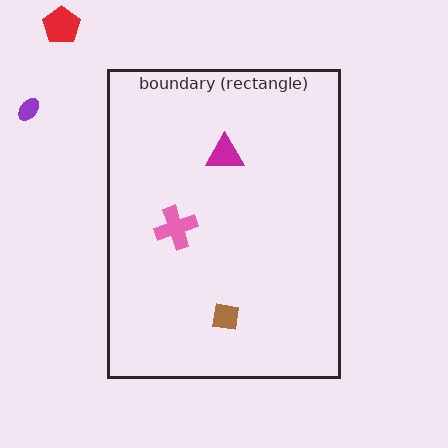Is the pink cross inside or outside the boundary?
Inside.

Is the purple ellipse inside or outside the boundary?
Outside.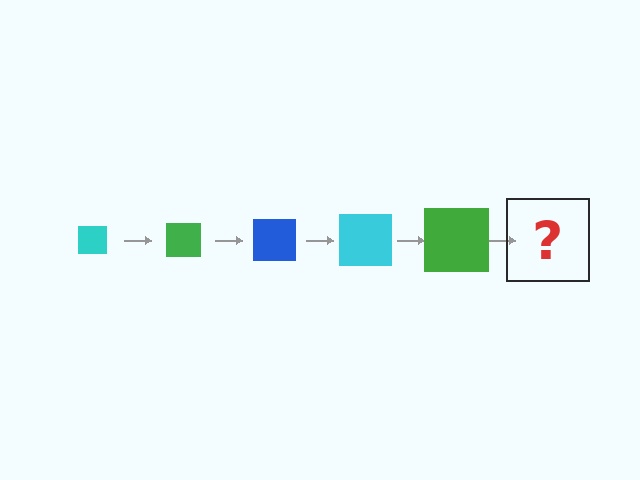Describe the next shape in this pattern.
It should be a blue square, larger than the previous one.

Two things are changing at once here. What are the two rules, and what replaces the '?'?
The two rules are that the square grows larger each step and the color cycles through cyan, green, and blue. The '?' should be a blue square, larger than the previous one.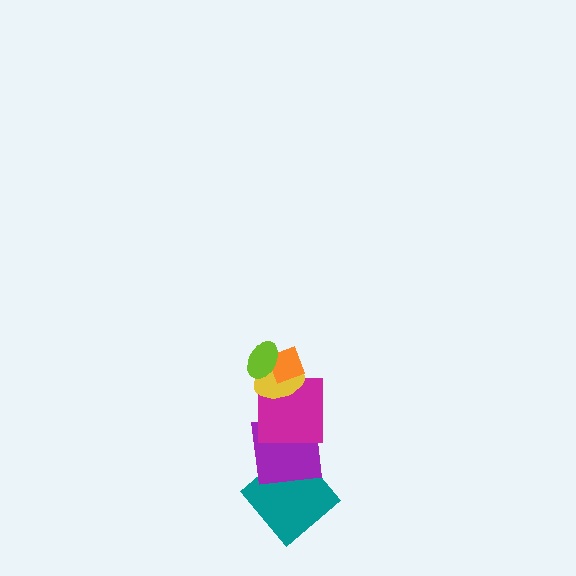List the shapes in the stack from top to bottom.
From top to bottom: the lime ellipse, the orange diamond, the yellow ellipse, the magenta square, the purple square, the teal diamond.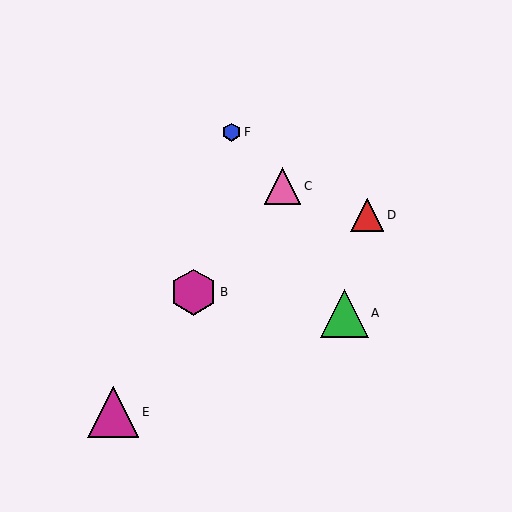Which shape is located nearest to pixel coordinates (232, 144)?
The blue hexagon (labeled F) at (232, 132) is nearest to that location.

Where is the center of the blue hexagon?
The center of the blue hexagon is at (232, 132).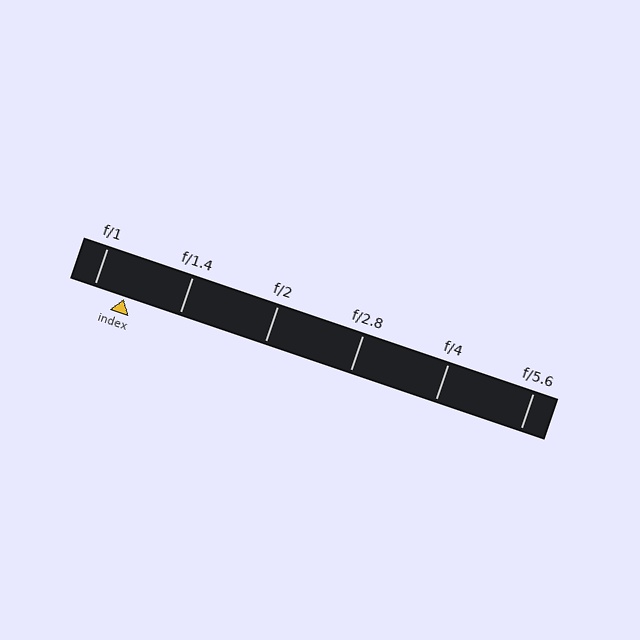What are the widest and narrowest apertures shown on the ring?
The widest aperture shown is f/1 and the narrowest is f/5.6.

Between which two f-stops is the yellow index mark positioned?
The index mark is between f/1 and f/1.4.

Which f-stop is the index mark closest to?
The index mark is closest to f/1.